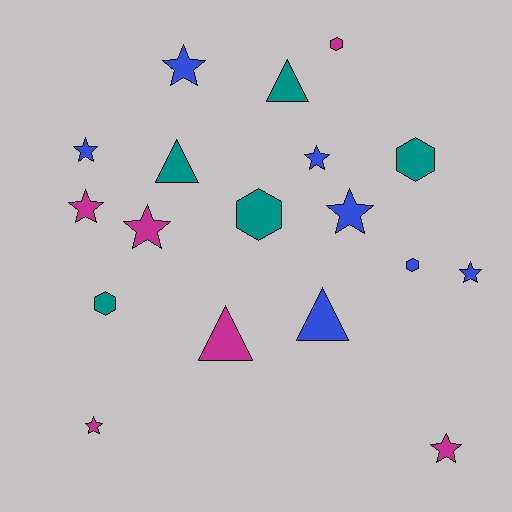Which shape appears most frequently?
Star, with 9 objects.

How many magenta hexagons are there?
There is 1 magenta hexagon.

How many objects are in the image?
There are 18 objects.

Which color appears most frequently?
Blue, with 7 objects.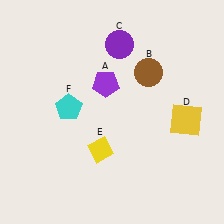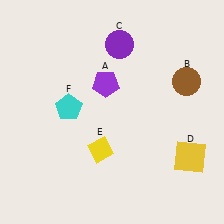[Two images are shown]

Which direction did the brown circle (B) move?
The brown circle (B) moved right.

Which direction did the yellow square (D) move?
The yellow square (D) moved down.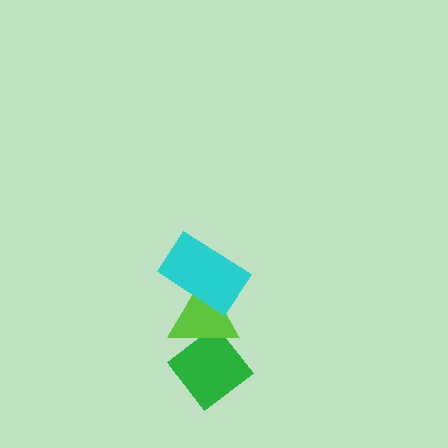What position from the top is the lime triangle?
The lime triangle is 2nd from the top.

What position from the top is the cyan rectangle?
The cyan rectangle is 1st from the top.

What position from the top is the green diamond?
The green diamond is 3rd from the top.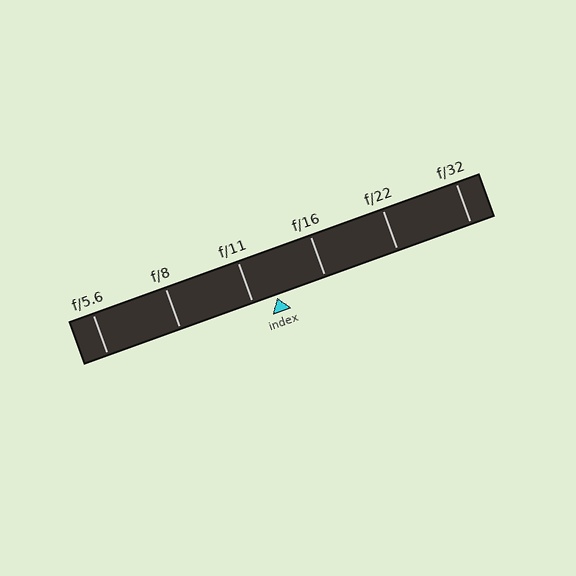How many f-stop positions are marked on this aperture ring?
There are 6 f-stop positions marked.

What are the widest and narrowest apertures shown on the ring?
The widest aperture shown is f/5.6 and the narrowest is f/32.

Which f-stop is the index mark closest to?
The index mark is closest to f/11.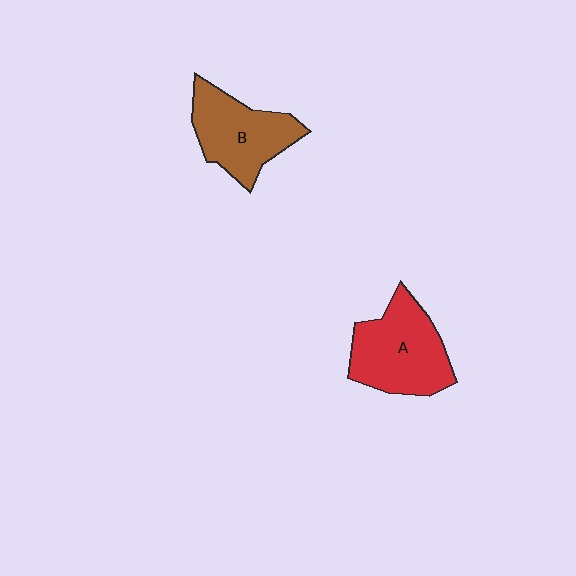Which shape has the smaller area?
Shape B (brown).